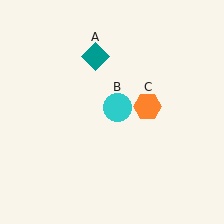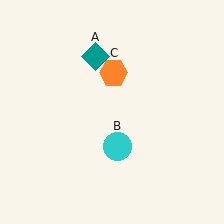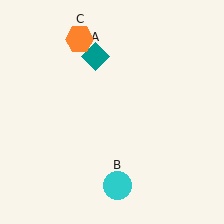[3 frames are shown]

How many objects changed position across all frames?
2 objects changed position: cyan circle (object B), orange hexagon (object C).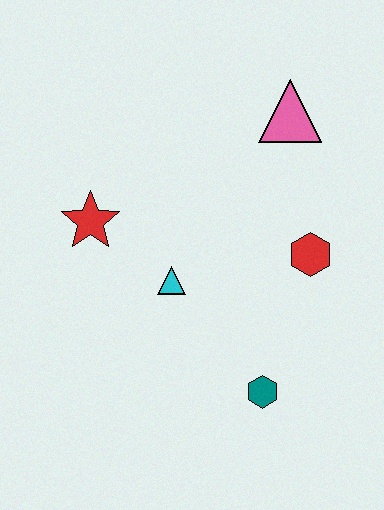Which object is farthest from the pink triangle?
The teal hexagon is farthest from the pink triangle.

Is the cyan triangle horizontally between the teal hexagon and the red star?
Yes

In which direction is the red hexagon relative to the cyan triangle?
The red hexagon is to the right of the cyan triangle.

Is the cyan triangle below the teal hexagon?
No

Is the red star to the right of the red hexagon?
No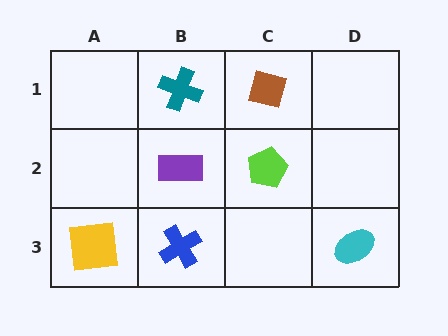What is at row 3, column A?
A yellow square.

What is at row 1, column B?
A teal cross.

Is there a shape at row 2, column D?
No, that cell is empty.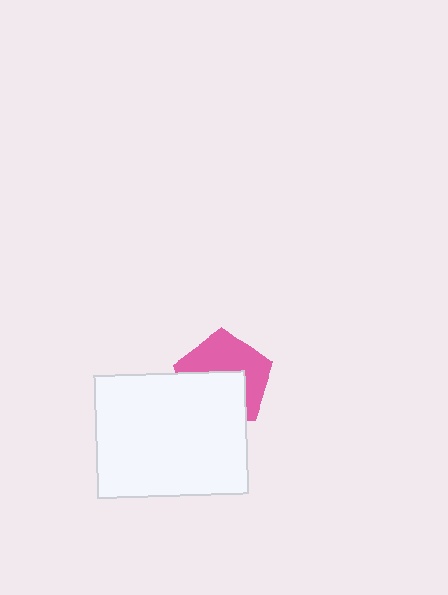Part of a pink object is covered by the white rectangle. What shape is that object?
It is a pentagon.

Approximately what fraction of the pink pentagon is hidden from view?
Roughly 47% of the pink pentagon is hidden behind the white rectangle.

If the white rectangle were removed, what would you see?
You would see the complete pink pentagon.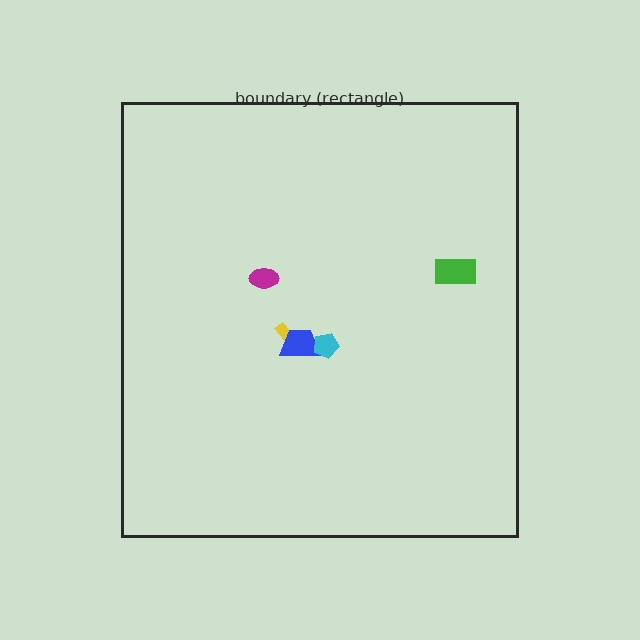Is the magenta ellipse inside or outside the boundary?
Inside.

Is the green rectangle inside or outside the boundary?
Inside.